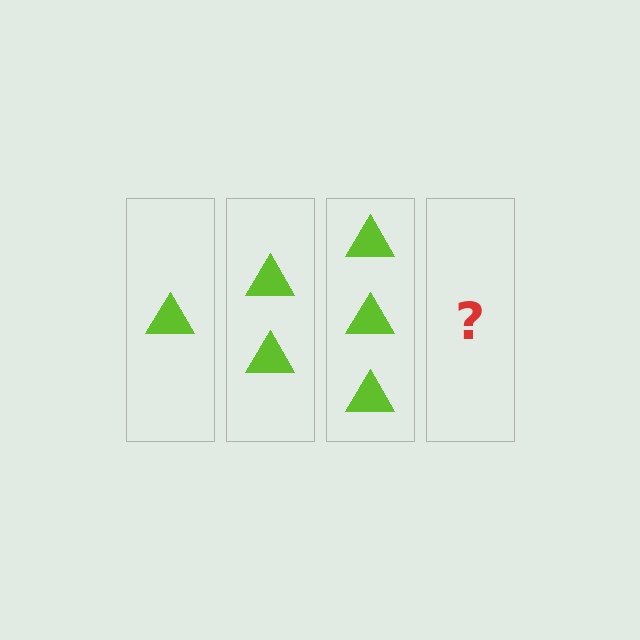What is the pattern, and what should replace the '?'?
The pattern is that each step adds one more triangle. The '?' should be 4 triangles.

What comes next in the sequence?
The next element should be 4 triangles.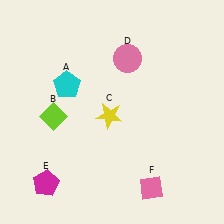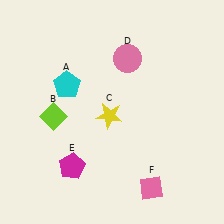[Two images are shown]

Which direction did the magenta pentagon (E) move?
The magenta pentagon (E) moved right.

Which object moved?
The magenta pentagon (E) moved right.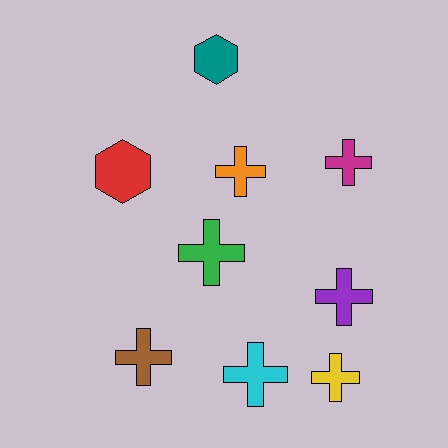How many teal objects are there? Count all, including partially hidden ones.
There is 1 teal object.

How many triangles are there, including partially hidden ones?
There are no triangles.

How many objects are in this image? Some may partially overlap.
There are 9 objects.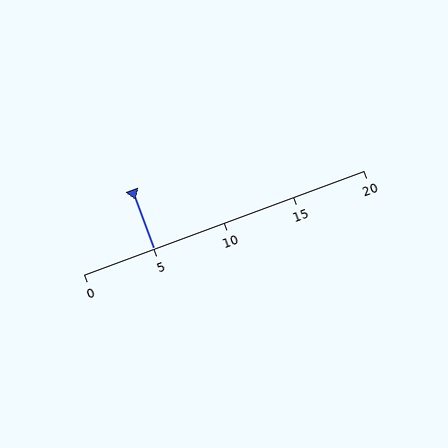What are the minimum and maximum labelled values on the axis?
The axis runs from 0 to 20.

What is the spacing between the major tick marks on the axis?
The major ticks are spaced 5 apart.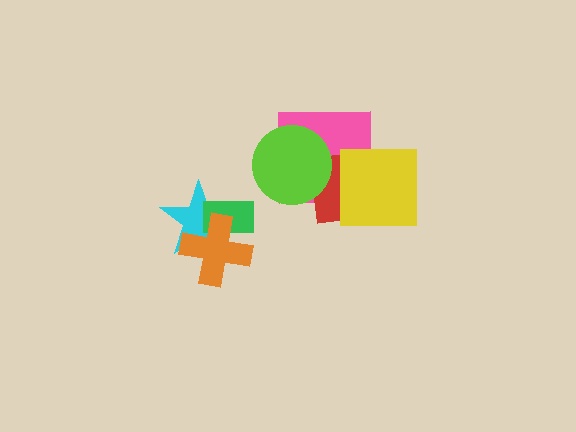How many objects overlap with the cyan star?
2 objects overlap with the cyan star.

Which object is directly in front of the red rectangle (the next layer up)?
The lime circle is directly in front of the red rectangle.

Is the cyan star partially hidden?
Yes, it is partially covered by another shape.